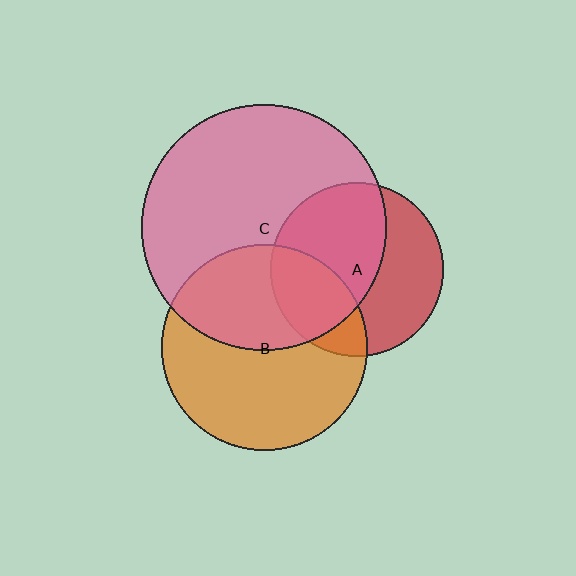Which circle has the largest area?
Circle C (pink).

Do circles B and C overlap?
Yes.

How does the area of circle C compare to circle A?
Approximately 2.0 times.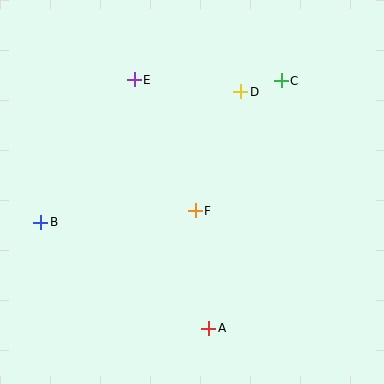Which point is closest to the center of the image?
Point F at (195, 211) is closest to the center.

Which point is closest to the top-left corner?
Point E is closest to the top-left corner.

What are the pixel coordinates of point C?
Point C is at (281, 81).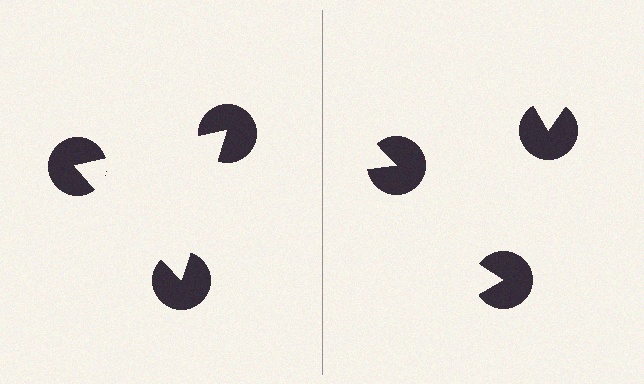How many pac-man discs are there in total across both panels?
6 — 3 on each side.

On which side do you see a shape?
An illusory triangle appears on the left side. On the right side the wedge cuts are rotated, so no coherent shape forms.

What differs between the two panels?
The pac-man discs are positioned identically on both sides; only the wedge orientations differ. On the left they align to a triangle; on the right they are misaligned.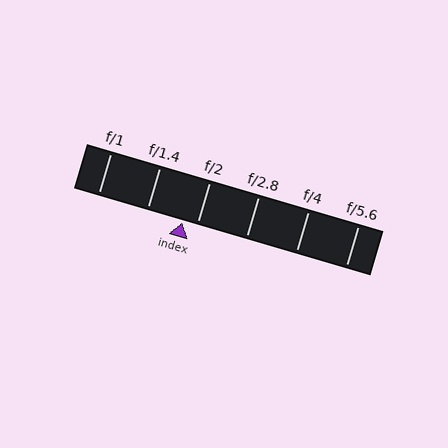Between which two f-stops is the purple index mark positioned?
The index mark is between f/1.4 and f/2.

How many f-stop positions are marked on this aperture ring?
There are 6 f-stop positions marked.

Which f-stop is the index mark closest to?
The index mark is closest to f/2.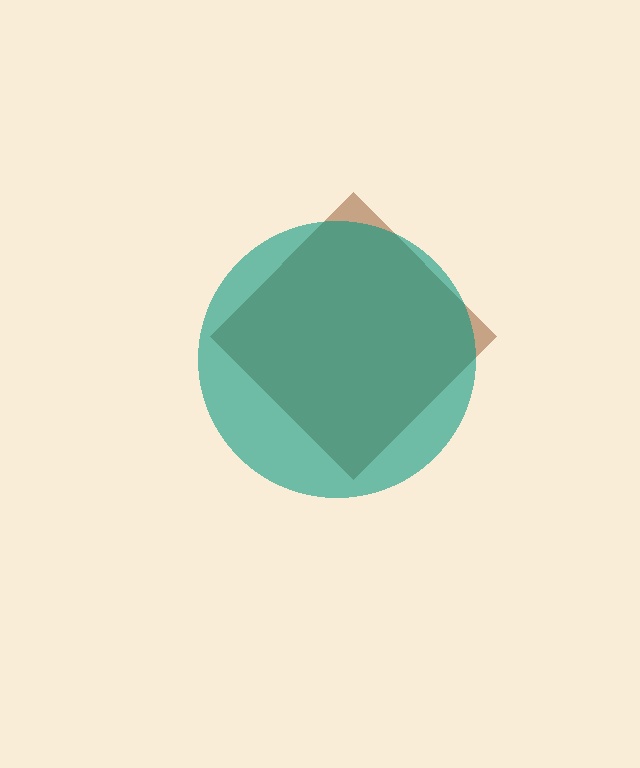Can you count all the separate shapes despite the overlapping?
Yes, there are 2 separate shapes.